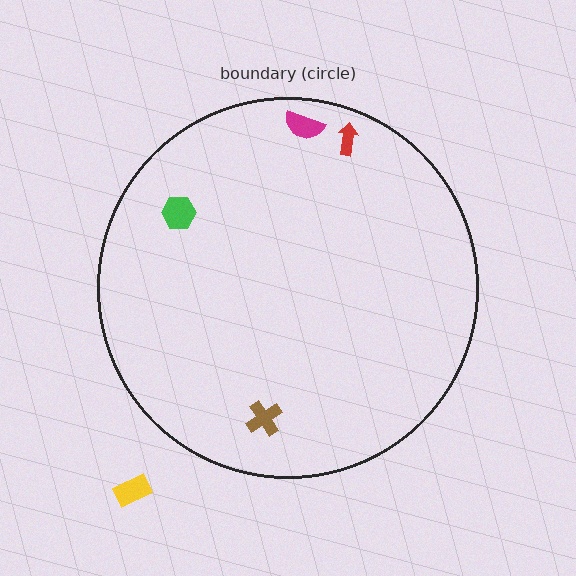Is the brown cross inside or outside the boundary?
Inside.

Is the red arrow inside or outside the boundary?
Inside.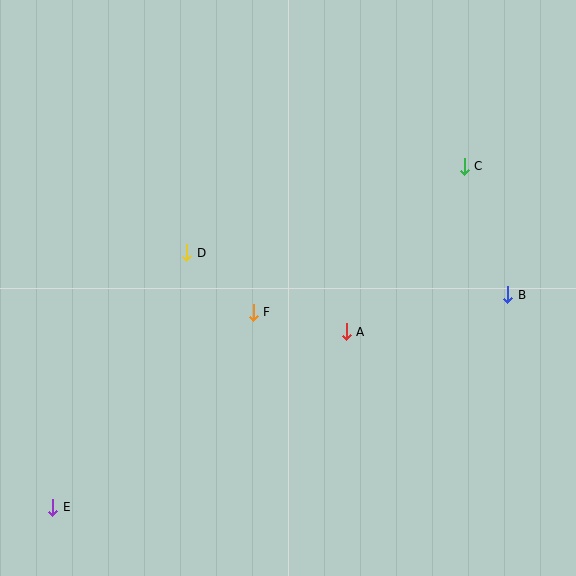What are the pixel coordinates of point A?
Point A is at (346, 332).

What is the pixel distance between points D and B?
The distance between D and B is 324 pixels.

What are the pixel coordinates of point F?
Point F is at (253, 312).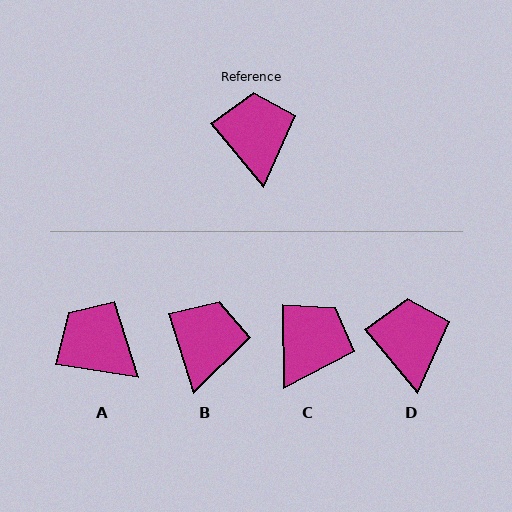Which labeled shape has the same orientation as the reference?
D.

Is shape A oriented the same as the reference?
No, it is off by about 41 degrees.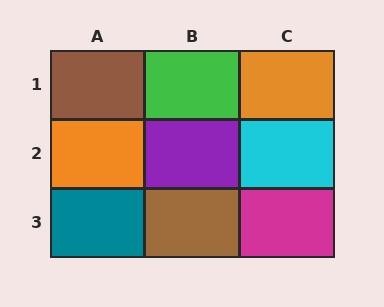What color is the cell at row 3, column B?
Brown.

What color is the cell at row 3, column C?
Magenta.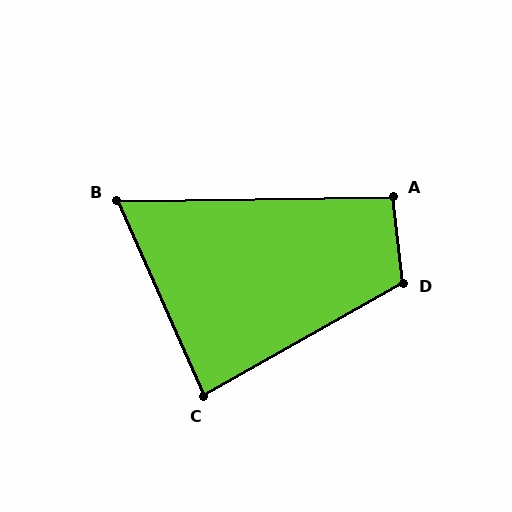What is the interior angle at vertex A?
Approximately 95 degrees (obtuse).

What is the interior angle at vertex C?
Approximately 85 degrees (acute).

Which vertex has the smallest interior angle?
B, at approximately 67 degrees.